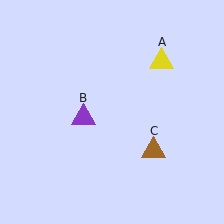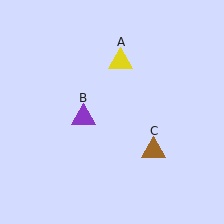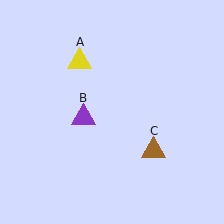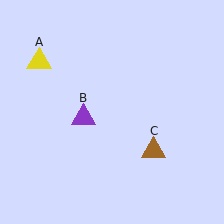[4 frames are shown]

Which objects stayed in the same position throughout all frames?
Purple triangle (object B) and brown triangle (object C) remained stationary.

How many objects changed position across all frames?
1 object changed position: yellow triangle (object A).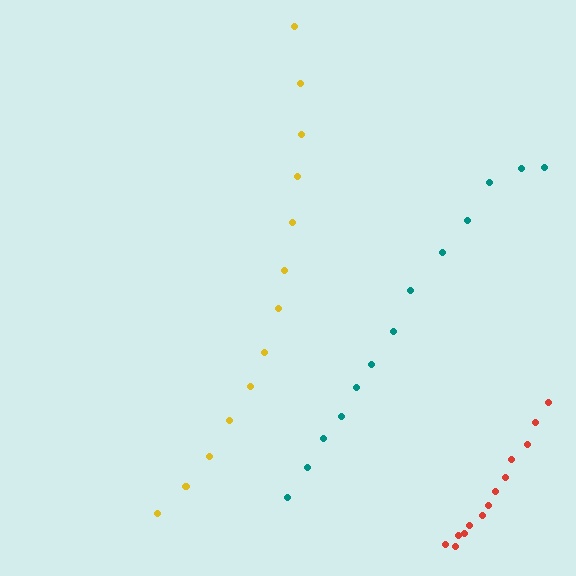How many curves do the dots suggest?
There are 3 distinct paths.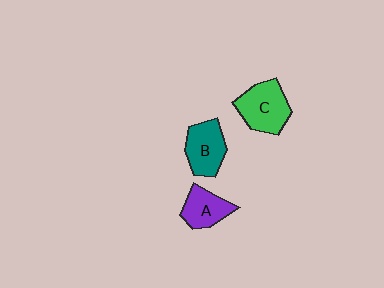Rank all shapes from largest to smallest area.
From largest to smallest: C (green), B (teal), A (purple).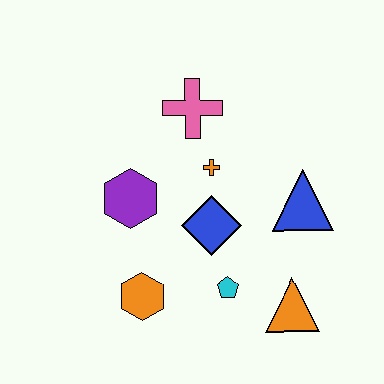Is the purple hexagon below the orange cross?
Yes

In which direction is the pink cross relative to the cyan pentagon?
The pink cross is above the cyan pentagon.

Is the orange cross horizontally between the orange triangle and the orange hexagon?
Yes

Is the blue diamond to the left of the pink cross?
No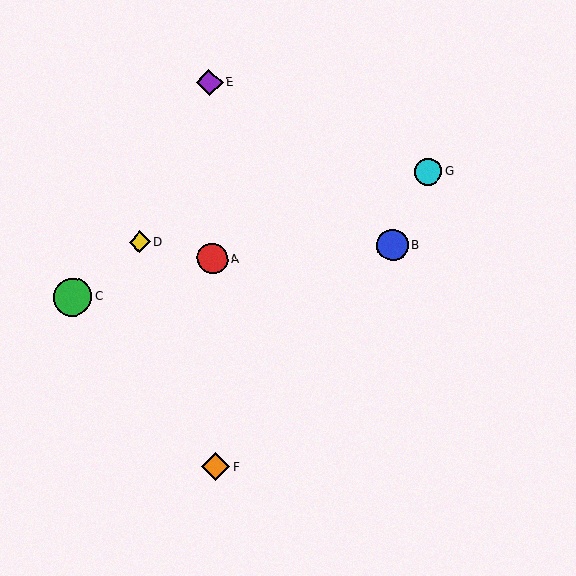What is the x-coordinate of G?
Object G is at x≈428.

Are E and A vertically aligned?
Yes, both are at x≈210.